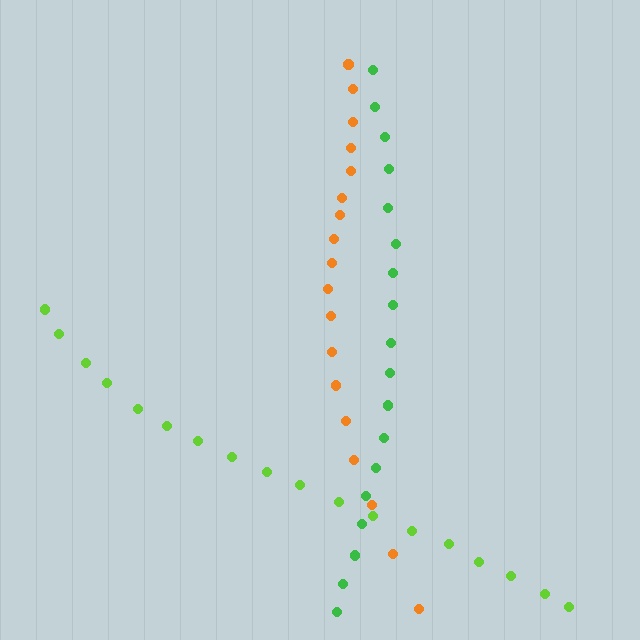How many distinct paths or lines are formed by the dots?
There are 3 distinct paths.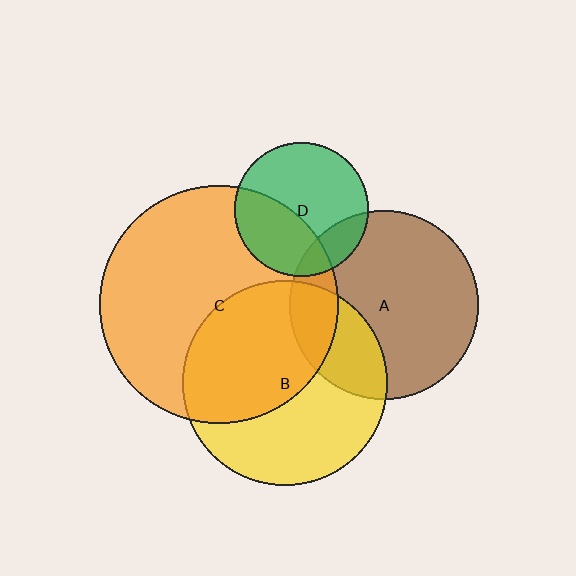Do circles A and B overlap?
Yes.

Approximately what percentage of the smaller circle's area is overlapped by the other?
Approximately 25%.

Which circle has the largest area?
Circle C (orange).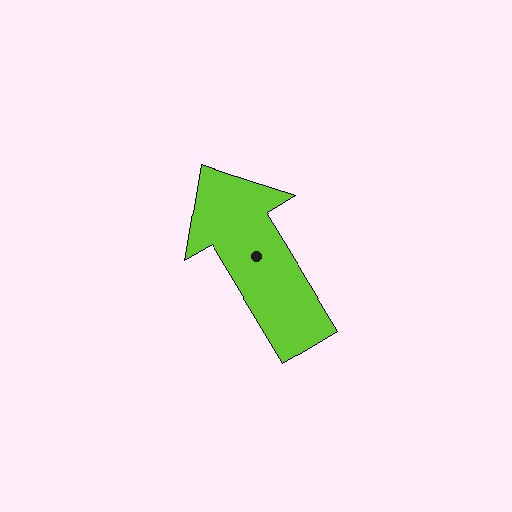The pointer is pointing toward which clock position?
Roughly 11 o'clock.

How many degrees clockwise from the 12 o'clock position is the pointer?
Approximately 329 degrees.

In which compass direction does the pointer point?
Northwest.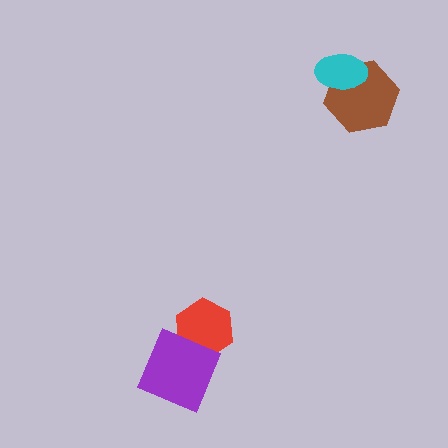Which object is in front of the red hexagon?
The purple square is in front of the red hexagon.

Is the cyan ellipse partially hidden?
No, no other shape covers it.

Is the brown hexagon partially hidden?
Yes, it is partially covered by another shape.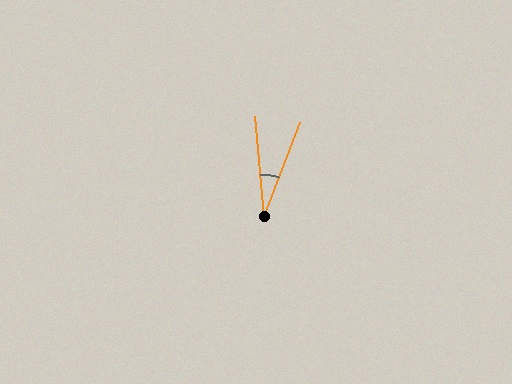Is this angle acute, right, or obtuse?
It is acute.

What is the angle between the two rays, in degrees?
Approximately 26 degrees.